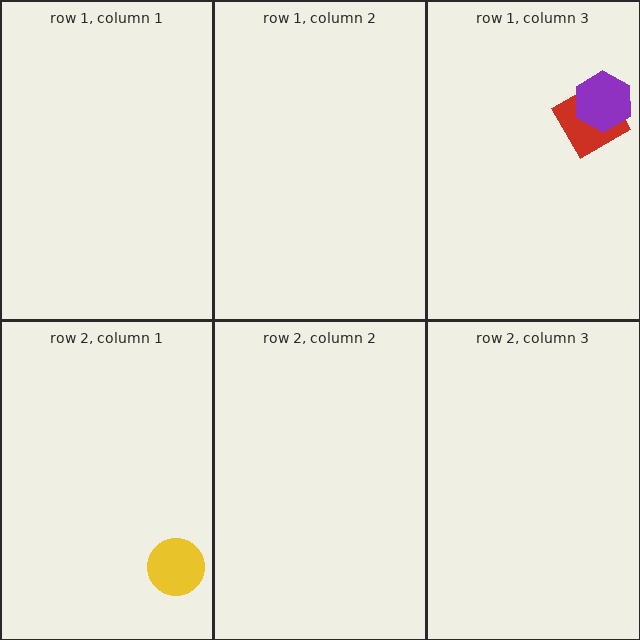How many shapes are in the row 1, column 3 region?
2.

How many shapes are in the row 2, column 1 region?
1.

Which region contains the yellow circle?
The row 2, column 1 region.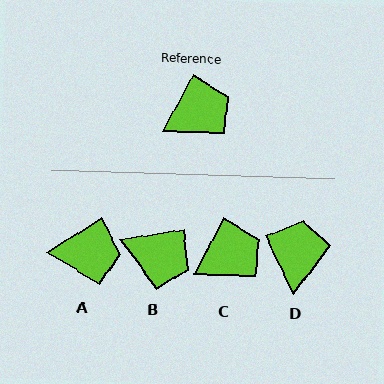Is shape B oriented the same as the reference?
No, it is off by about 53 degrees.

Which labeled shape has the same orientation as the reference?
C.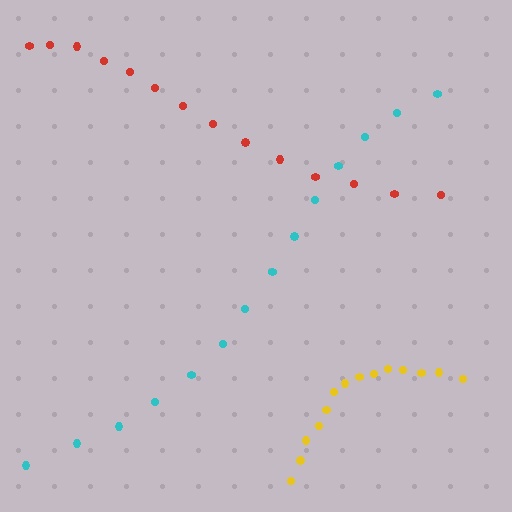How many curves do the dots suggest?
There are 3 distinct paths.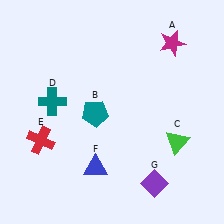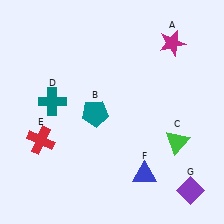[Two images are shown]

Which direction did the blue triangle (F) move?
The blue triangle (F) moved right.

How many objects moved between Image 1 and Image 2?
2 objects moved between the two images.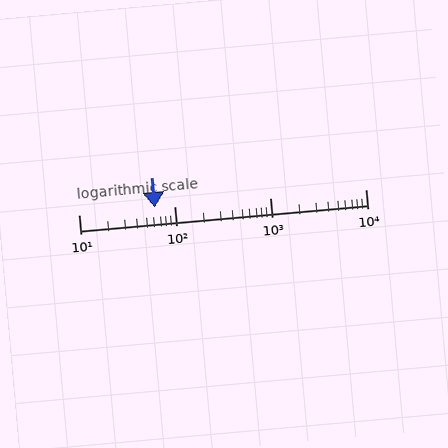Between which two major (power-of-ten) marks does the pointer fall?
The pointer is between 10 and 100.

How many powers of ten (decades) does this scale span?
The scale spans 3 decades, from 10 to 10000.